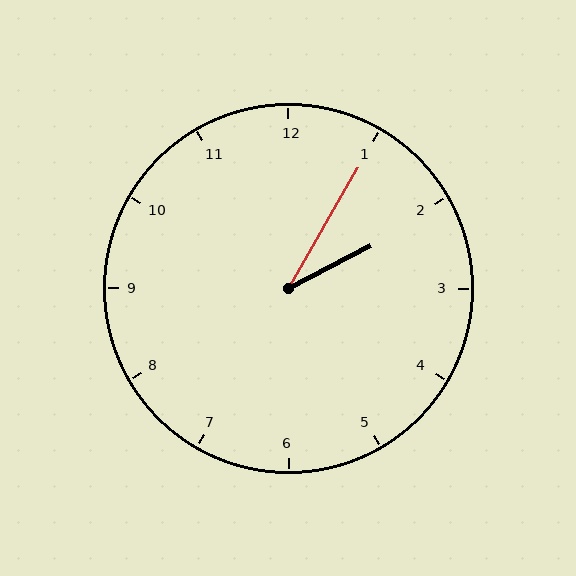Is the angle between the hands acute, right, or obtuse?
It is acute.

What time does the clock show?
2:05.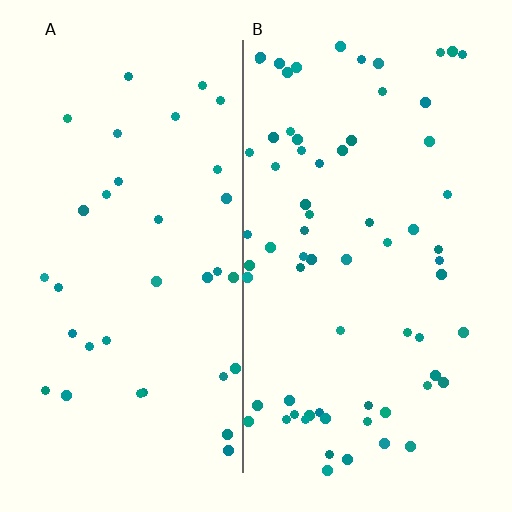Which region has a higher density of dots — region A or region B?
B (the right).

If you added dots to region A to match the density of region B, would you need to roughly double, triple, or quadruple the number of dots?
Approximately double.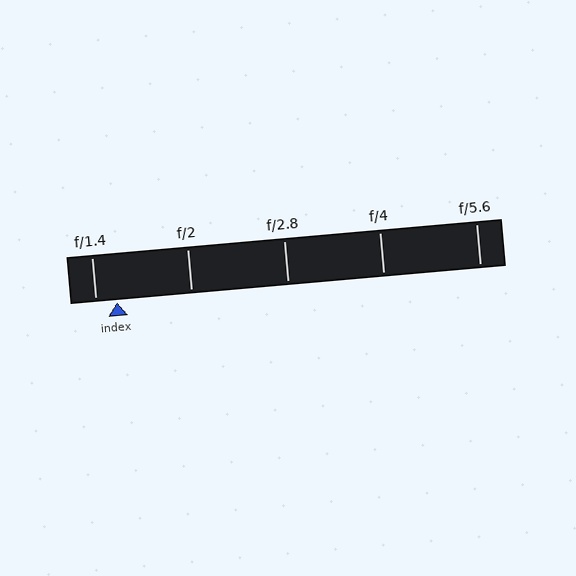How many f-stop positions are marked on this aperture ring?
There are 5 f-stop positions marked.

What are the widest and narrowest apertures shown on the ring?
The widest aperture shown is f/1.4 and the narrowest is f/5.6.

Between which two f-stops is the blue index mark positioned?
The index mark is between f/1.4 and f/2.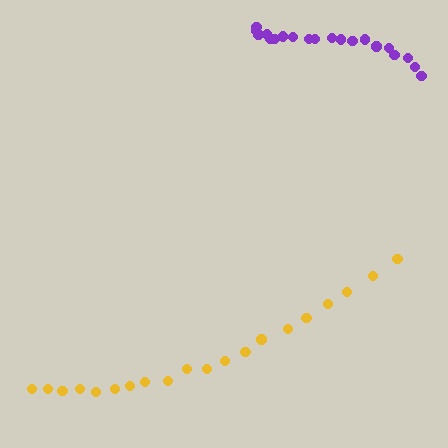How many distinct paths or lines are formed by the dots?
There are 2 distinct paths.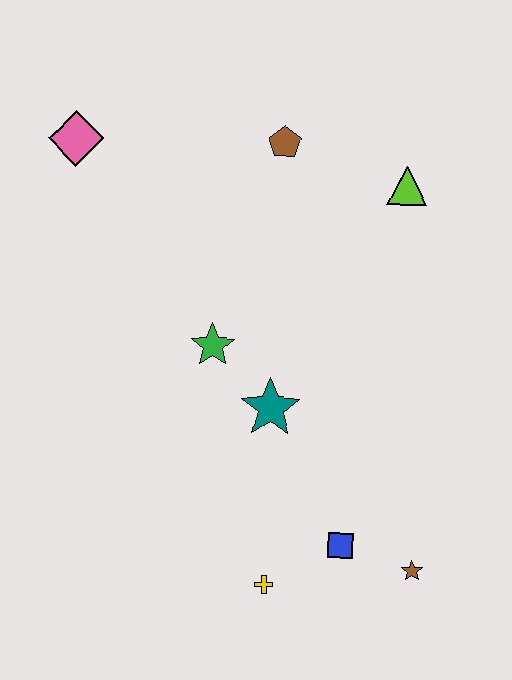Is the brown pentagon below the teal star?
No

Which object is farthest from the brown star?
The pink diamond is farthest from the brown star.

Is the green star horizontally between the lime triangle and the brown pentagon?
No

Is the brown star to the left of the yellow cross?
No